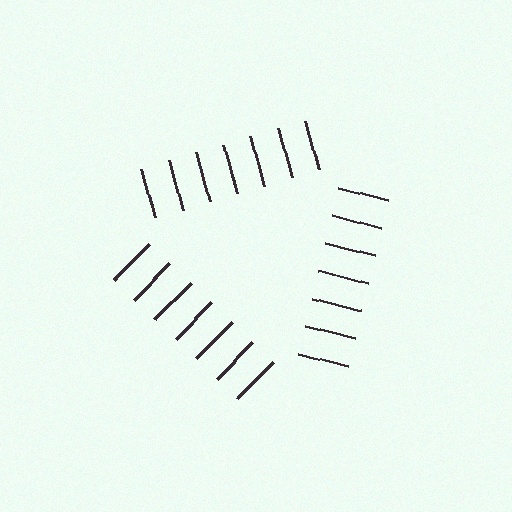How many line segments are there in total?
21 — 7 along each of the 3 edges.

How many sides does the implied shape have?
3 sides — the line-ends trace a triangle.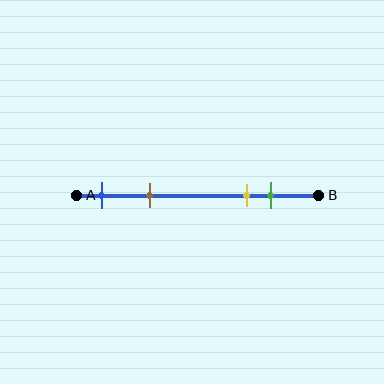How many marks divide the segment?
There are 4 marks dividing the segment.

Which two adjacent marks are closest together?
The yellow and green marks are the closest adjacent pair.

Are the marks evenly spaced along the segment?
No, the marks are not evenly spaced.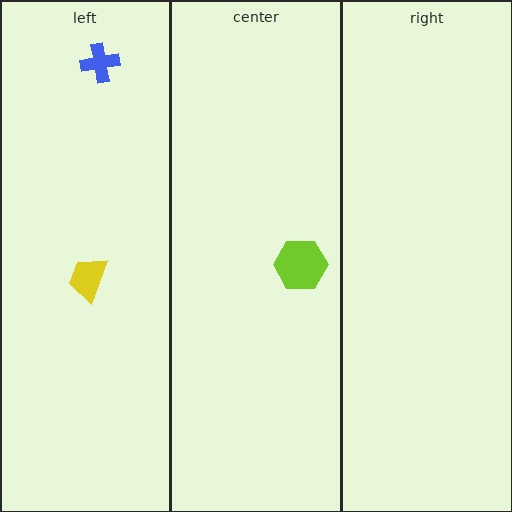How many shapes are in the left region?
2.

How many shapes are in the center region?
1.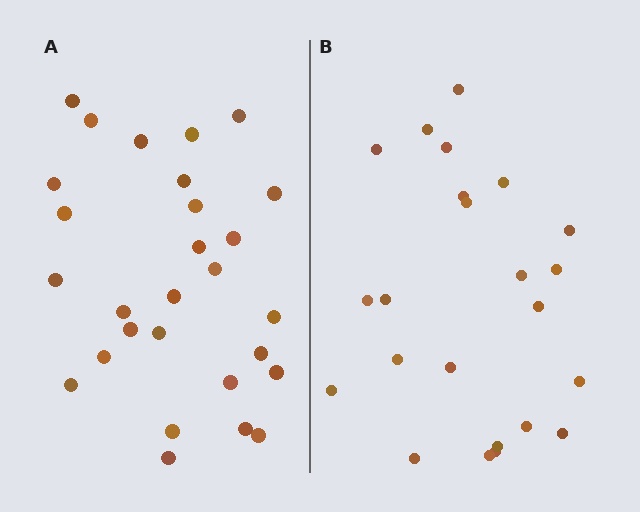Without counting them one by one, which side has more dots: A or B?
Region A (the left region) has more dots.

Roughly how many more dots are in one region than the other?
Region A has about 5 more dots than region B.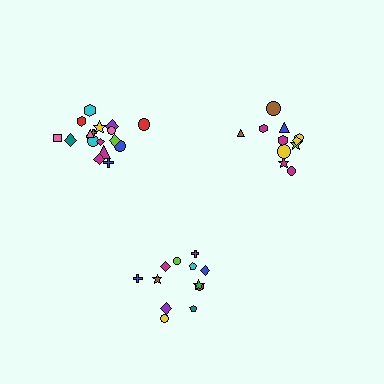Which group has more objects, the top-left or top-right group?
The top-left group.